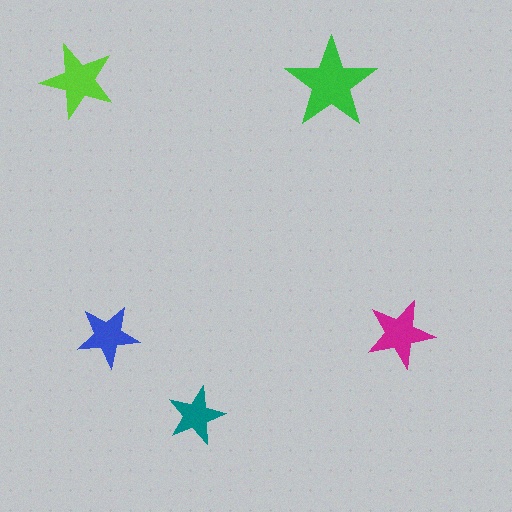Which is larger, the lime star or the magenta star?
The lime one.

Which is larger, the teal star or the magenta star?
The magenta one.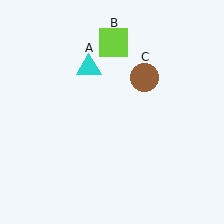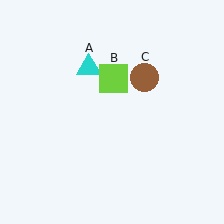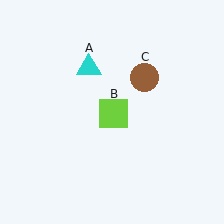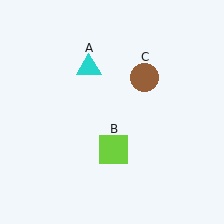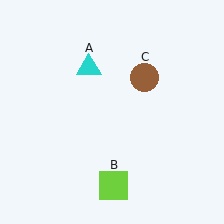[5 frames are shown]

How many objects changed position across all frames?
1 object changed position: lime square (object B).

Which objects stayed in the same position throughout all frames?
Cyan triangle (object A) and brown circle (object C) remained stationary.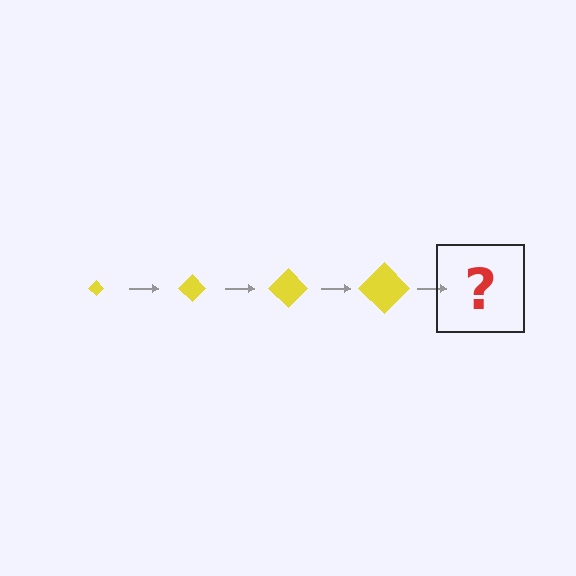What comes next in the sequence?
The next element should be a yellow diamond, larger than the previous one.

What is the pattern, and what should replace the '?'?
The pattern is that the diamond gets progressively larger each step. The '?' should be a yellow diamond, larger than the previous one.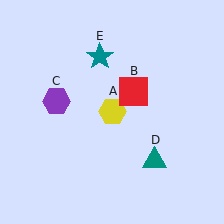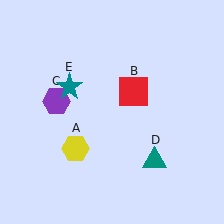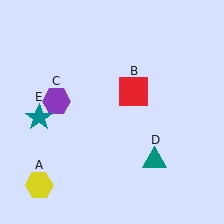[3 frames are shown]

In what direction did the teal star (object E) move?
The teal star (object E) moved down and to the left.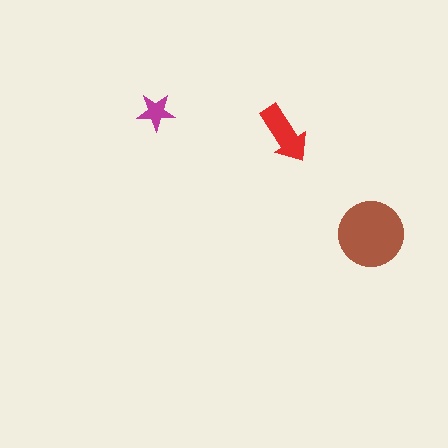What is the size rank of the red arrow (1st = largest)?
2nd.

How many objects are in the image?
There are 3 objects in the image.